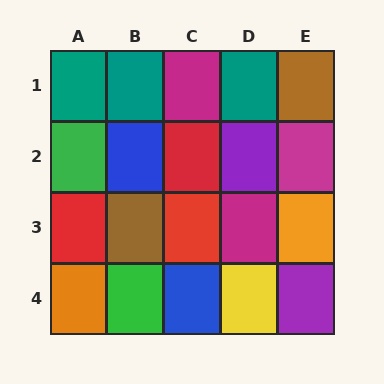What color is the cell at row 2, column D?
Purple.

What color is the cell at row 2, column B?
Blue.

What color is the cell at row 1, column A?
Teal.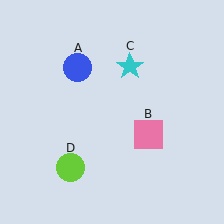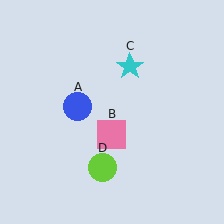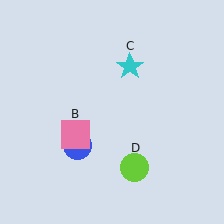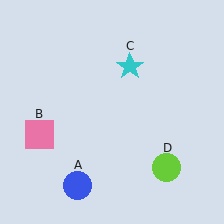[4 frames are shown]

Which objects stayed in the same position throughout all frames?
Cyan star (object C) remained stationary.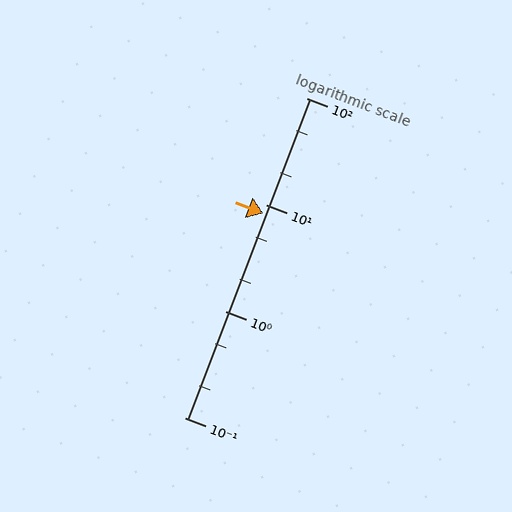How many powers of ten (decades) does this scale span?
The scale spans 3 decades, from 0.1 to 100.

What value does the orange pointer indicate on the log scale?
The pointer indicates approximately 8.3.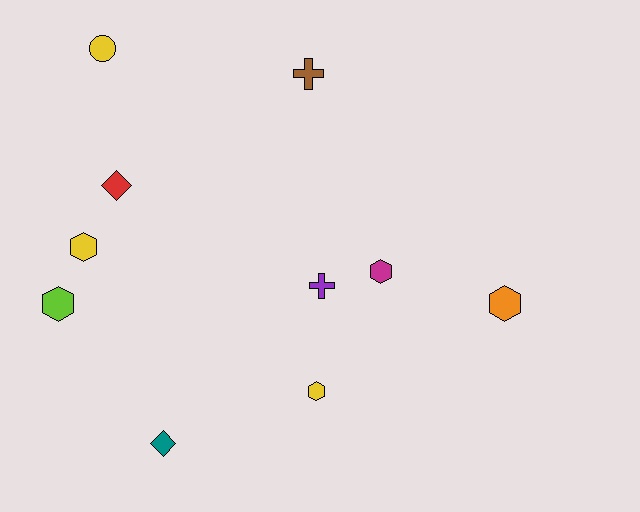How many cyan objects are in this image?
There are no cyan objects.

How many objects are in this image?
There are 10 objects.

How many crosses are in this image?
There are 2 crosses.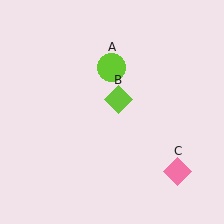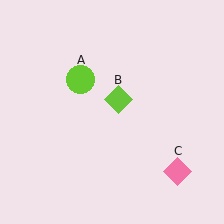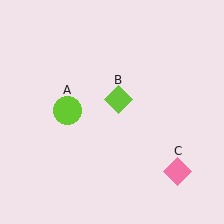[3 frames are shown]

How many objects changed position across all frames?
1 object changed position: lime circle (object A).